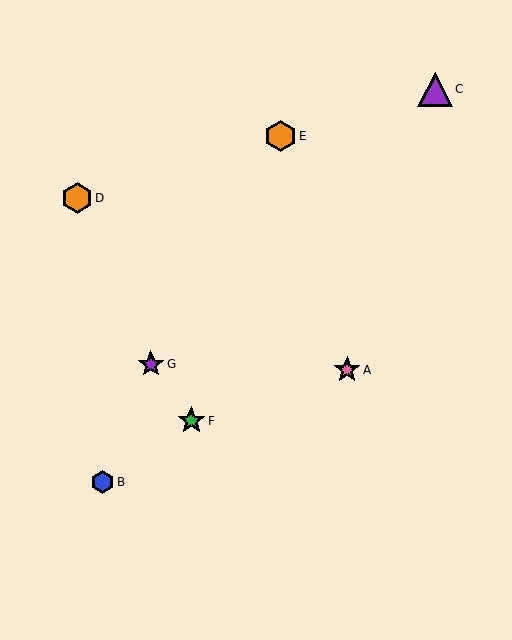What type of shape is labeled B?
Shape B is a blue hexagon.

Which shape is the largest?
The purple triangle (labeled C) is the largest.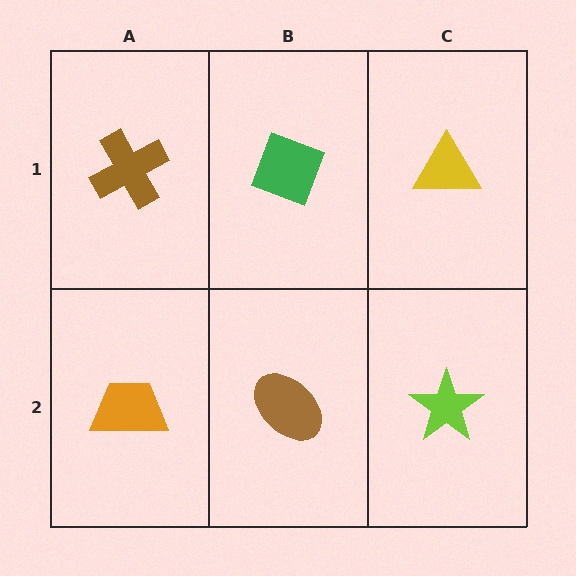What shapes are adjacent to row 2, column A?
A brown cross (row 1, column A), a brown ellipse (row 2, column B).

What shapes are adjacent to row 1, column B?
A brown ellipse (row 2, column B), a brown cross (row 1, column A), a yellow triangle (row 1, column C).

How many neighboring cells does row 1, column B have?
3.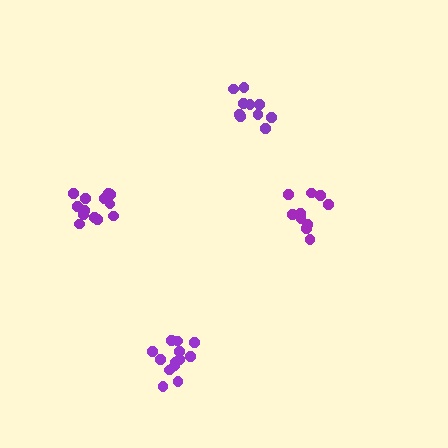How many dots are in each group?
Group 1: 10 dots, Group 2: 10 dots, Group 3: 13 dots, Group 4: 13 dots (46 total).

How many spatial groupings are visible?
There are 4 spatial groupings.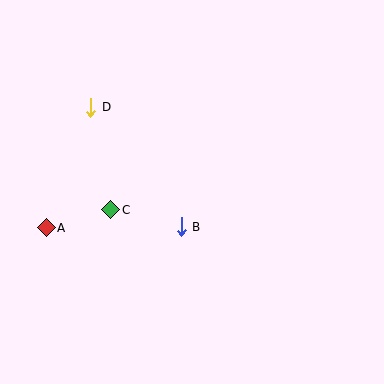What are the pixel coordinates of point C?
Point C is at (111, 210).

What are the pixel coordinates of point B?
Point B is at (181, 227).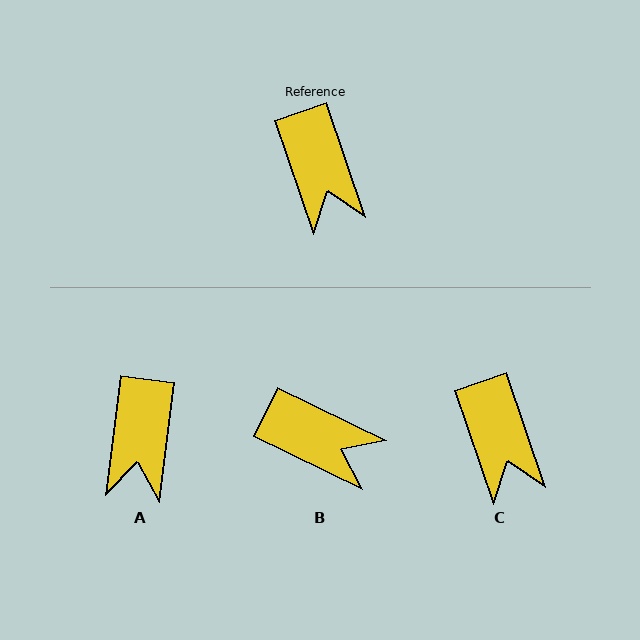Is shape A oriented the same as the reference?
No, it is off by about 26 degrees.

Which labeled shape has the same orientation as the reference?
C.